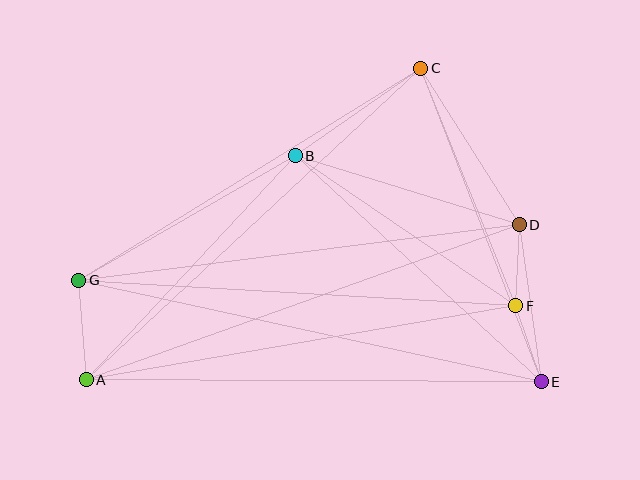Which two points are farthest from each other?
Points E and G are farthest from each other.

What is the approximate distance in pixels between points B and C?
The distance between B and C is approximately 153 pixels.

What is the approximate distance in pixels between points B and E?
The distance between B and E is approximately 334 pixels.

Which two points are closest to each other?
Points E and F are closest to each other.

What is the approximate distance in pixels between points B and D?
The distance between B and D is approximately 235 pixels.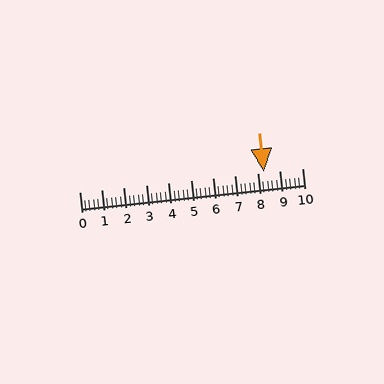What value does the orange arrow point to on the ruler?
The orange arrow points to approximately 8.3.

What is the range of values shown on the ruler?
The ruler shows values from 0 to 10.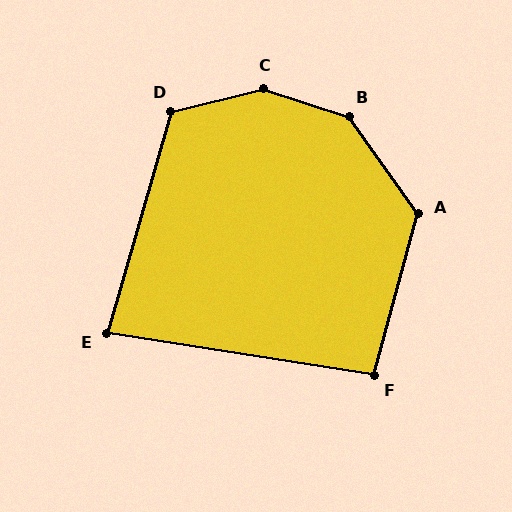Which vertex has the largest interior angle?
C, at approximately 148 degrees.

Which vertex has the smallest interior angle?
E, at approximately 83 degrees.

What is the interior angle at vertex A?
Approximately 129 degrees (obtuse).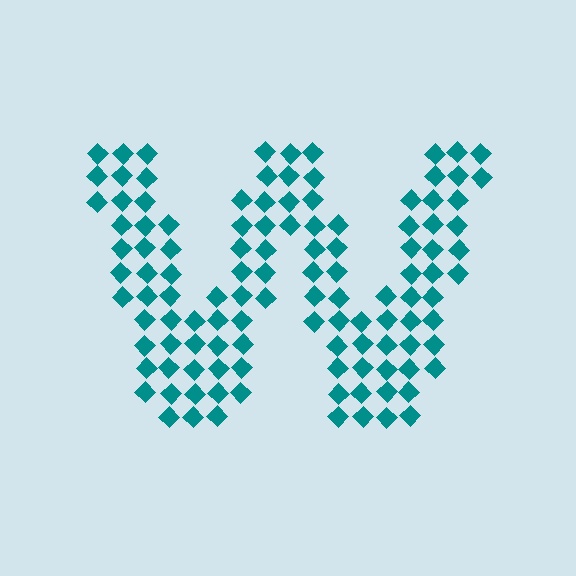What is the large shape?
The large shape is the letter W.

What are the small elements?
The small elements are diamonds.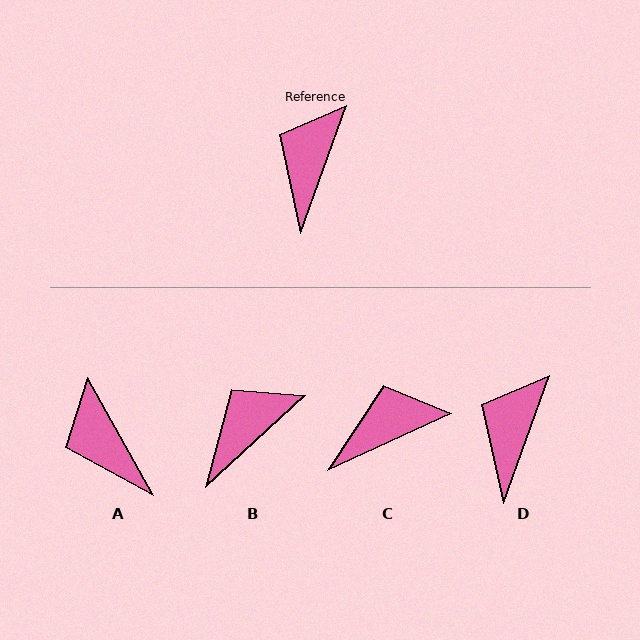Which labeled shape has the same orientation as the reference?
D.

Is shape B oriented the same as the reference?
No, it is off by about 27 degrees.